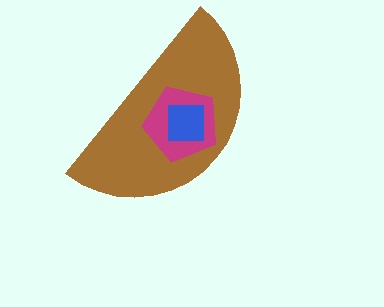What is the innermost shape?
The blue square.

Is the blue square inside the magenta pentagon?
Yes.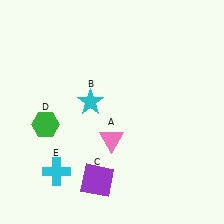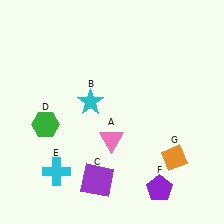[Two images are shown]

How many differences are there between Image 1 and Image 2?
There are 2 differences between the two images.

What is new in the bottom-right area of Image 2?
A purple pentagon (F) was added in the bottom-right area of Image 2.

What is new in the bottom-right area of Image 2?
An orange diamond (G) was added in the bottom-right area of Image 2.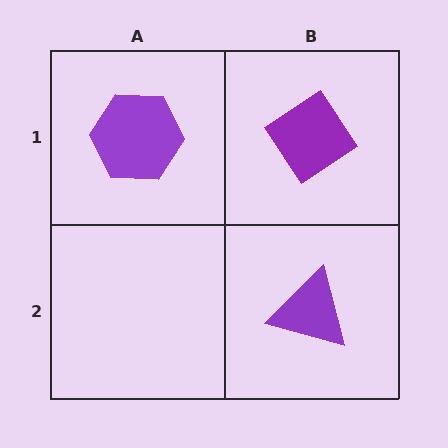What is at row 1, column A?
A purple hexagon.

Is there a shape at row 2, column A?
No, that cell is empty.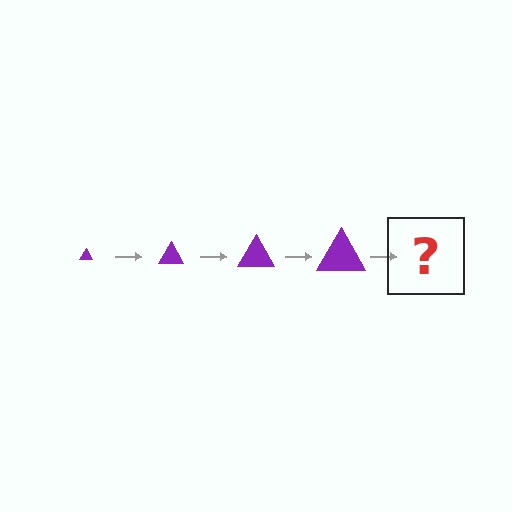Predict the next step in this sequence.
The next step is a purple triangle, larger than the previous one.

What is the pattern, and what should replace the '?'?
The pattern is that the triangle gets progressively larger each step. The '?' should be a purple triangle, larger than the previous one.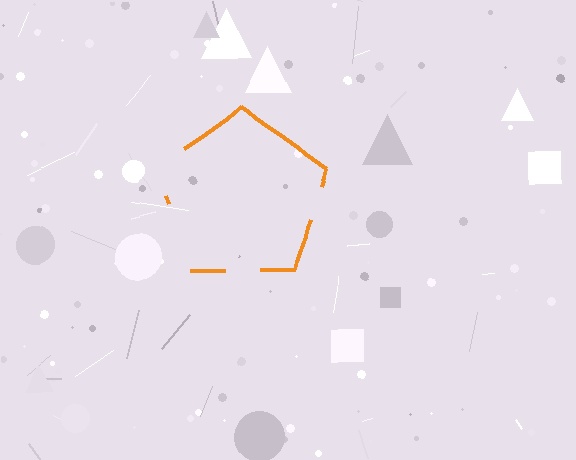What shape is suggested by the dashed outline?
The dashed outline suggests a pentagon.